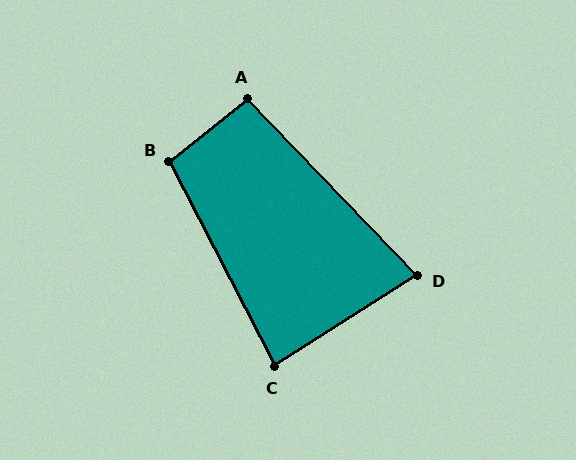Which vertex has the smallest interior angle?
D, at approximately 79 degrees.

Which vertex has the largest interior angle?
B, at approximately 101 degrees.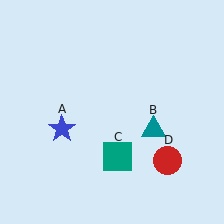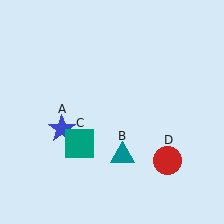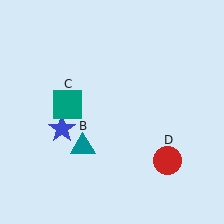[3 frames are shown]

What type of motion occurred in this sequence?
The teal triangle (object B), teal square (object C) rotated clockwise around the center of the scene.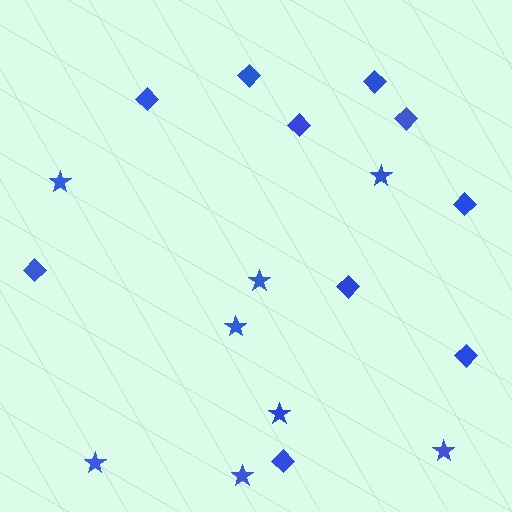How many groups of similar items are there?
There are 2 groups: one group of diamonds (10) and one group of stars (8).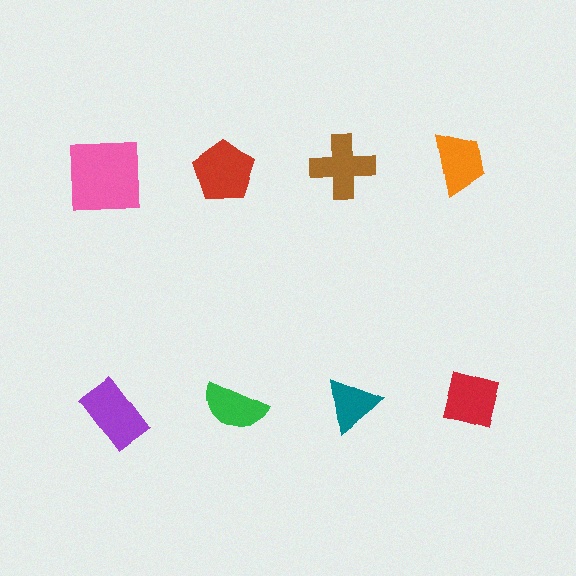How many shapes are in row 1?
4 shapes.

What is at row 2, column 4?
A red square.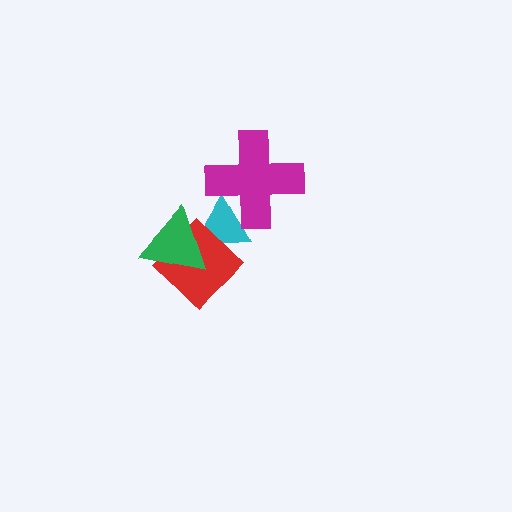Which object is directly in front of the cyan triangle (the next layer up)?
The red diamond is directly in front of the cyan triangle.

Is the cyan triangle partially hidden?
Yes, it is partially covered by another shape.